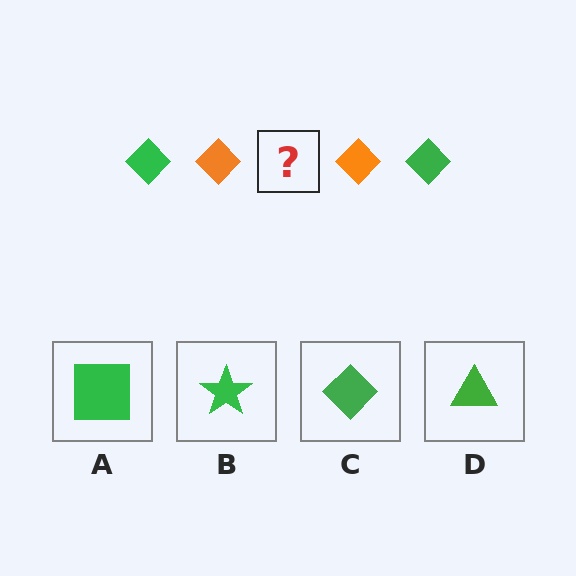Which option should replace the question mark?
Option C.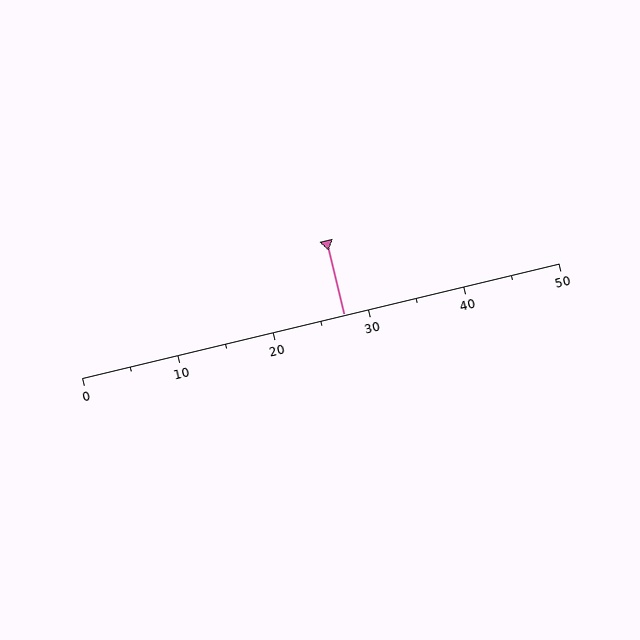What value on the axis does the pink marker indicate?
The marker indicates approximately 27.5.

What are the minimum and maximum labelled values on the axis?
The axis runs from 0 to 50.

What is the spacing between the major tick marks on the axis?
The major ticks are spaced 10 apart.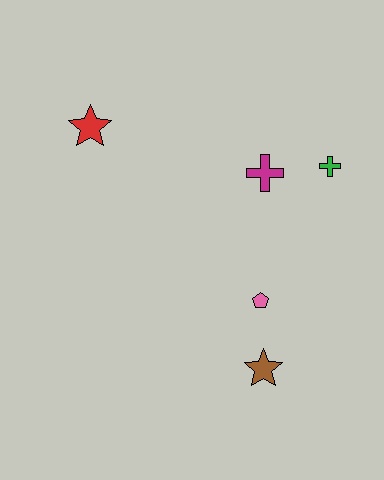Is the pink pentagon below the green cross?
Yes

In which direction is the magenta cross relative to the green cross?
The magenta cross is to the left of the green cross.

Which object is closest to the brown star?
The pink pentagon is closest to the brown star.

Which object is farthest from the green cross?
The red star is farthest from the green cross.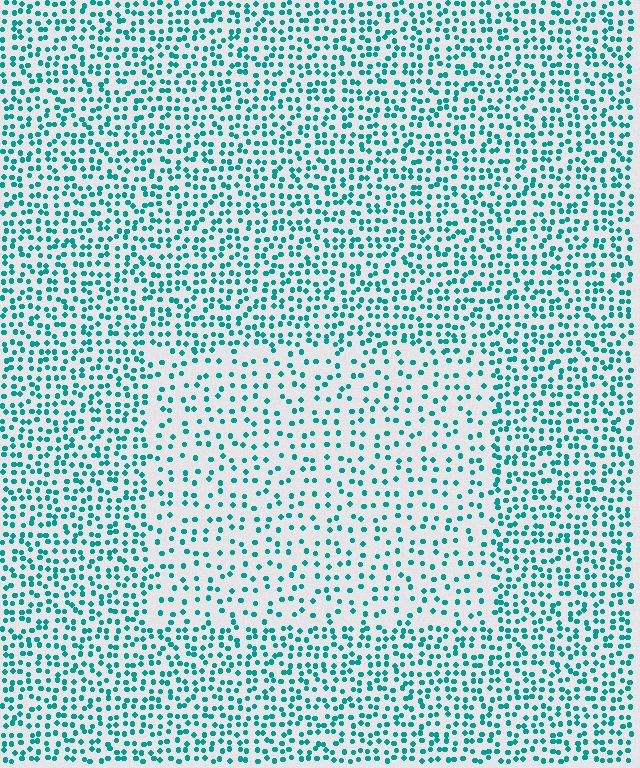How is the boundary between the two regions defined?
The boundary is defined by a change in element density (approximately 1.9x ratio). All elements are the same color, size, and shape.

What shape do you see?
I see a rectangle.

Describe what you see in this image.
The image contains small teal elements arranged at two different densities. A rectangle-shaped region is visible where the elements are less densely packed than the surrounding area.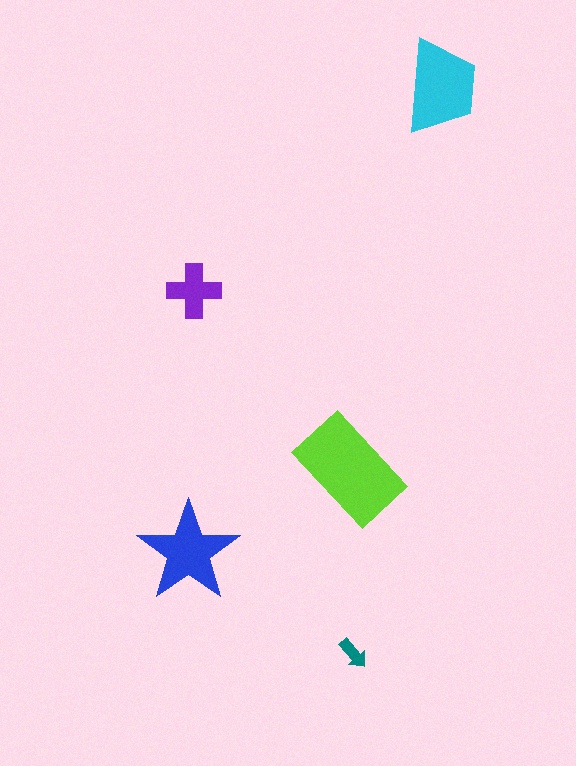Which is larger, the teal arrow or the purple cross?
The purple cross.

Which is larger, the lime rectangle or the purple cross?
The lime rectangle.